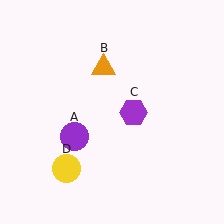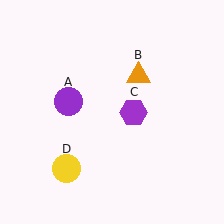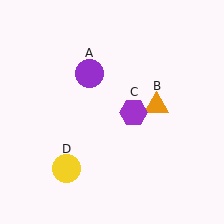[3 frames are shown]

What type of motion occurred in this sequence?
The purple circle (object A), orange triangle (object B) rotated clockwise around the center of the scene.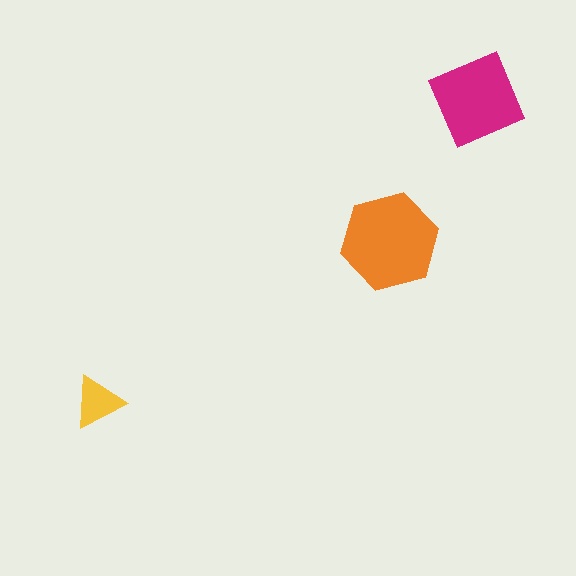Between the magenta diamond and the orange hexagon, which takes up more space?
The orange hexagon.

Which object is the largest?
The orange hexagon.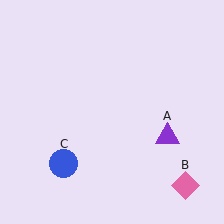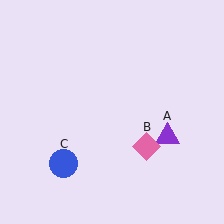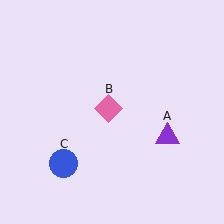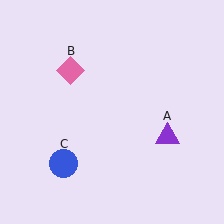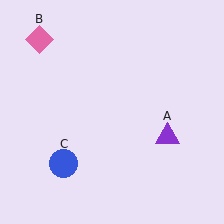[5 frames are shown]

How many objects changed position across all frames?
1 object changed position: pink diamond (object B).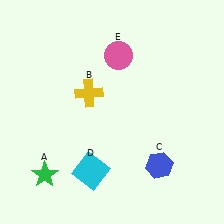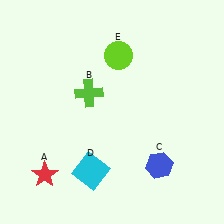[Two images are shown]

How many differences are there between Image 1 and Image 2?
There are 3 differences between the two images.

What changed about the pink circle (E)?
In Image 1, E is pink. In Image 2, it changed to lime.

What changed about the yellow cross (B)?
In Image 1, B is yellow. In Image 2, it changed to lime.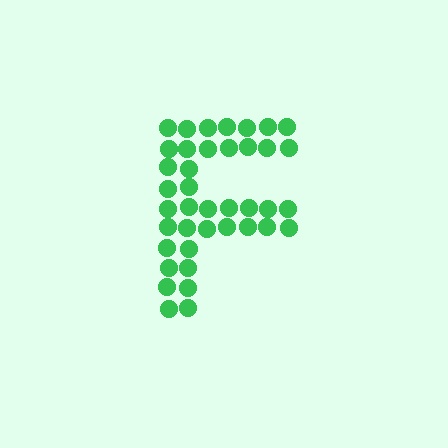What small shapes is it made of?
It is made of small circles.